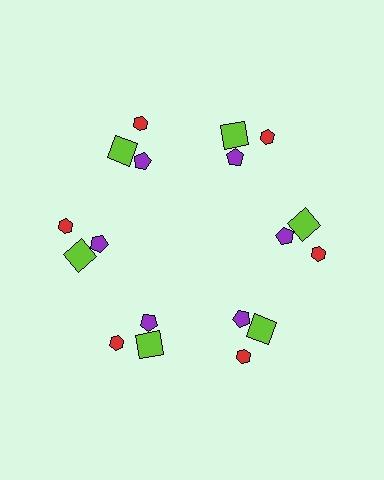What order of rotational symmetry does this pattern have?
This pattern has 6-fold rotational symmetry.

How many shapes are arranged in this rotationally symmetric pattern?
There are 18 shapes, arranged in 6 groups of 3.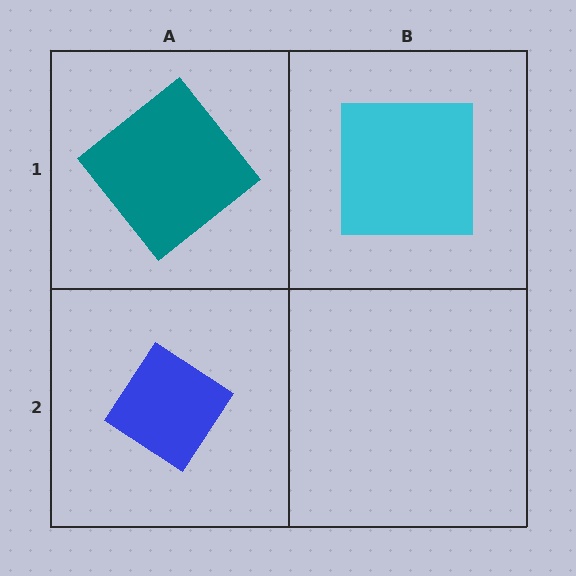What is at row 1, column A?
A teal diamond.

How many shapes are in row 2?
1 shape.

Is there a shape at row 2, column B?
No, that cell is empty.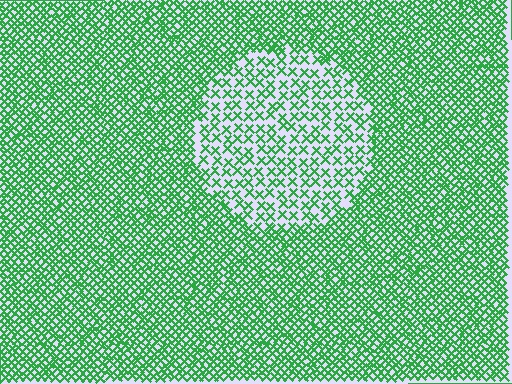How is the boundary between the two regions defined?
The boundary is defined by a change in element density (approximately 2.2x ratio). All elements are the same color, size, and shape.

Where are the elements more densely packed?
The elements are more densely packed outside the circle boundary.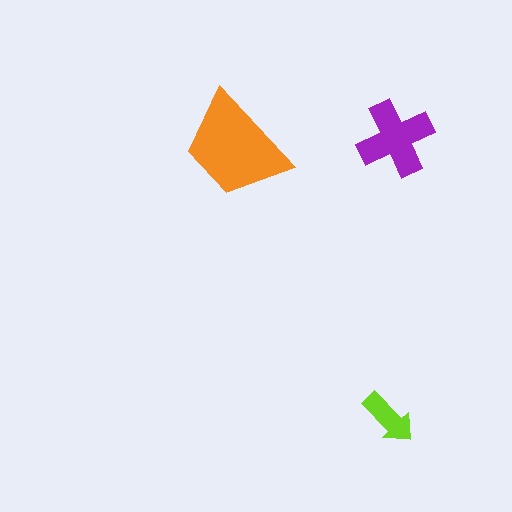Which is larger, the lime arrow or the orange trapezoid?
The orange trapezoid.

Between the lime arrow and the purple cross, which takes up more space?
The purple cross.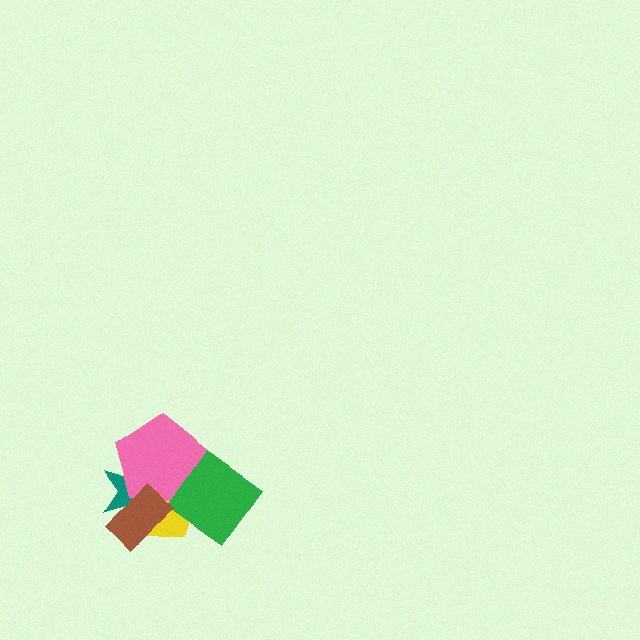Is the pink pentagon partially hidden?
Yes, it is partially covered by another shape.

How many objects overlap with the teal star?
3 objects overlap with the teal star.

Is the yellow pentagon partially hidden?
Yes, it is partially covered by another shape.